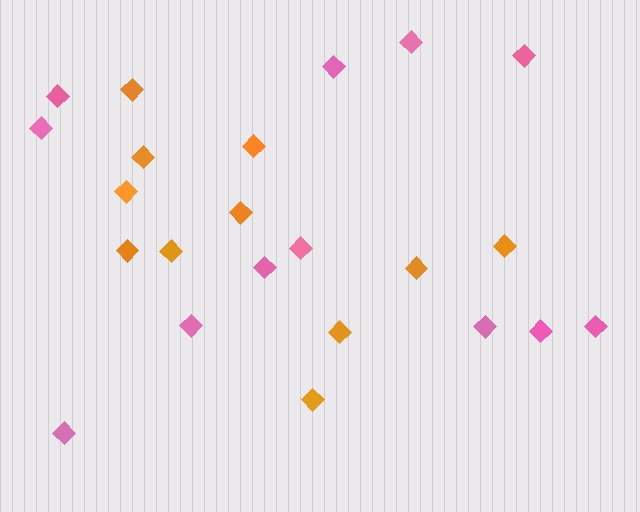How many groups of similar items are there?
There are 2 groups: one group of pink diamonds (12) and one group of orange diamonds (11).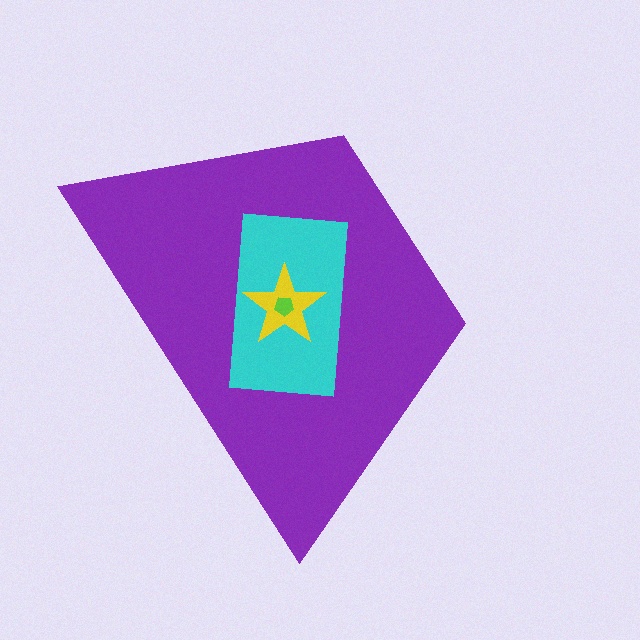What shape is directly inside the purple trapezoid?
The cyan rectangle.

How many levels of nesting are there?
4.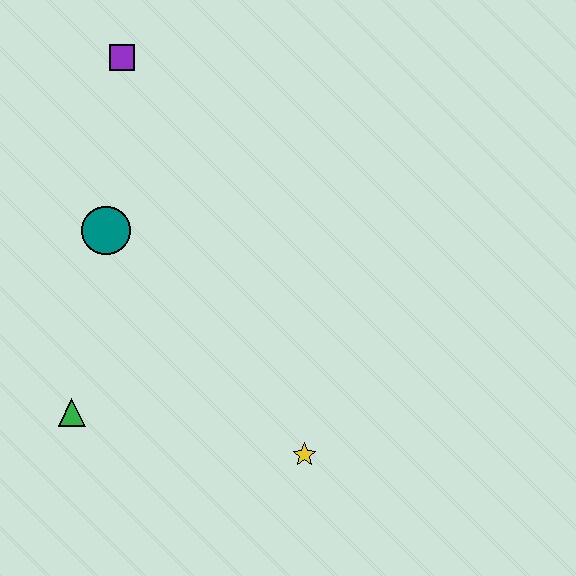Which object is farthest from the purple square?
The yellow star is farthest from the purple square.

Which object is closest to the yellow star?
The green triangle is closest to the yellow star.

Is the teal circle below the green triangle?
No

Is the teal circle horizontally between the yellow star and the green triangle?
Yes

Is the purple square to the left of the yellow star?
Yes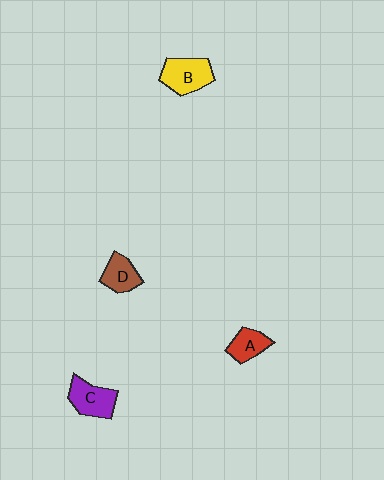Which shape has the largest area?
Shape B (yellow).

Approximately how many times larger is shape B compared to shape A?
Approximately 1.5 times.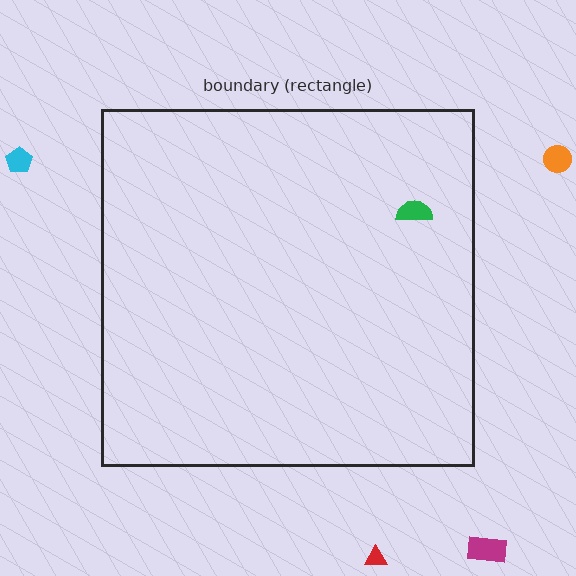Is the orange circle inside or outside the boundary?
Outside.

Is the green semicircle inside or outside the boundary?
Inside.